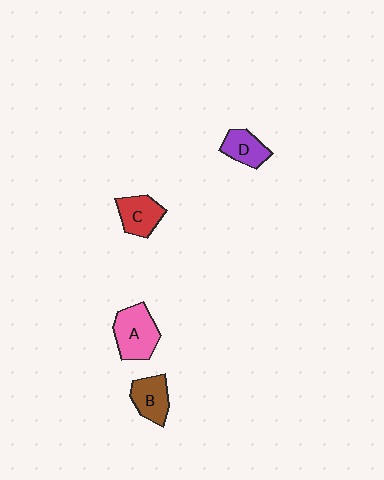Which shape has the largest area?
Shape A (pink).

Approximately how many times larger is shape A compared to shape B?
Approximately 1.4 times.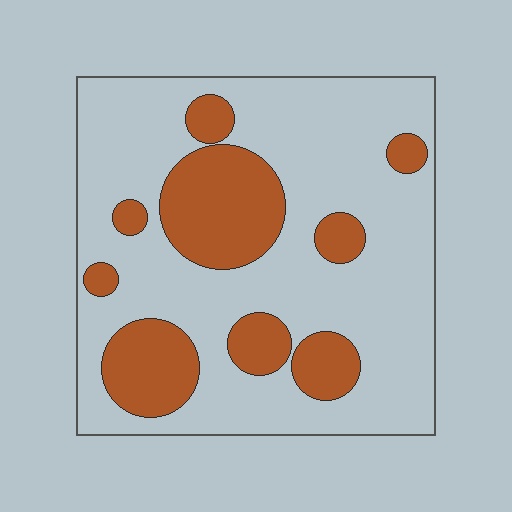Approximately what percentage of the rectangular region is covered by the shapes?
Approximately 25%.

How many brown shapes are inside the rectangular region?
9.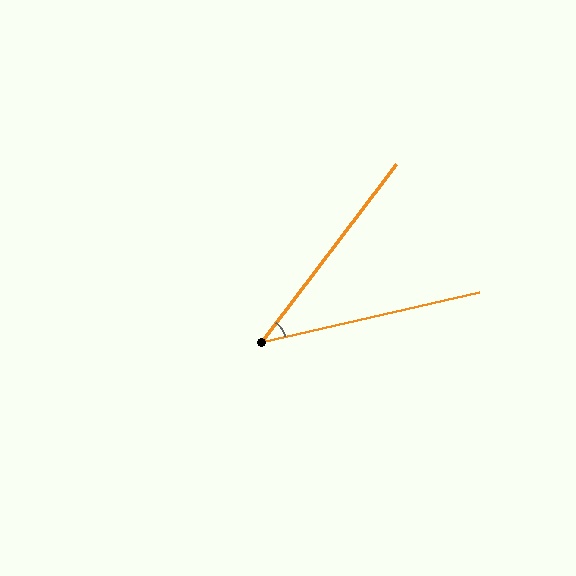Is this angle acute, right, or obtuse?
It is acute.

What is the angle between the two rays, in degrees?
Approximately 40 degrees.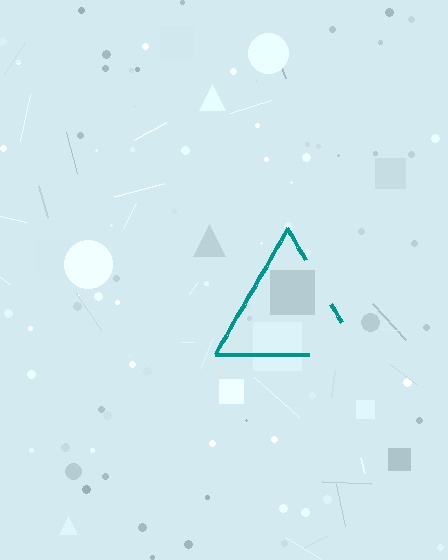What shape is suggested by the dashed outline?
The dashed outline suggests a triangle.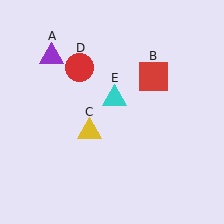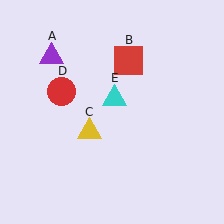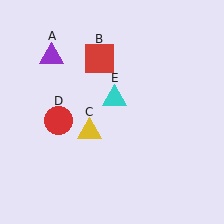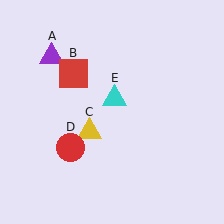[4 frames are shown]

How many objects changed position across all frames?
2 objects changed position: red square (object B), red circle (object D).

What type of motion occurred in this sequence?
The red square (object B), red circle (object D) rotated counterclockwise around the center of the scene.